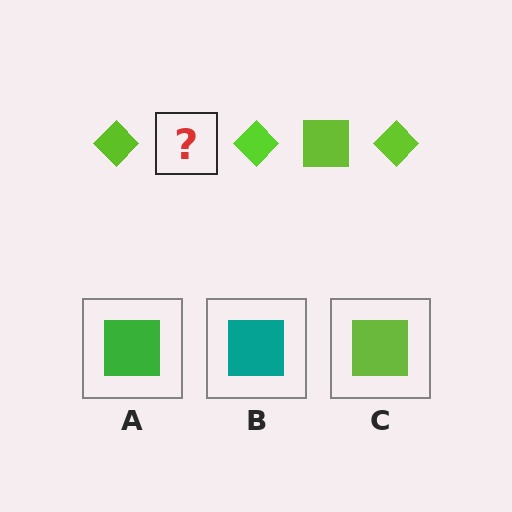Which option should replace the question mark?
Option C.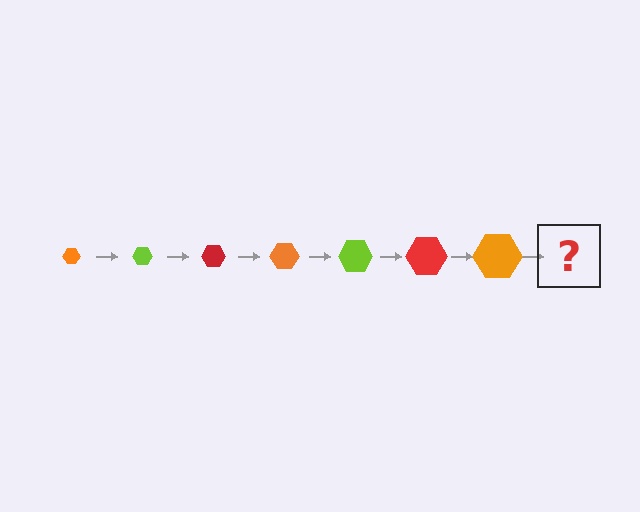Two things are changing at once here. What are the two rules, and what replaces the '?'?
The two rules are that the hexagon grows larger each step and the color cycles through orange, lime, and red. The '?' should be a lime hexagon, larger than the previous one.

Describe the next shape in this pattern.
It should be a lime hexagon, larger than the previous one.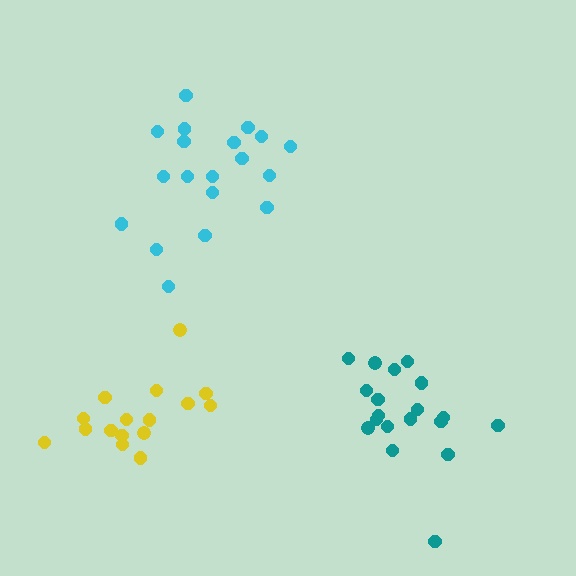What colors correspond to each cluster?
The clusters are colored: cyan, yellow, teal.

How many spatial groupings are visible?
There are 3 spatial groupings.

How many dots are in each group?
Group 1: 19 dots, Group 2: 16 dots, Group 3: 19 dots (54 total).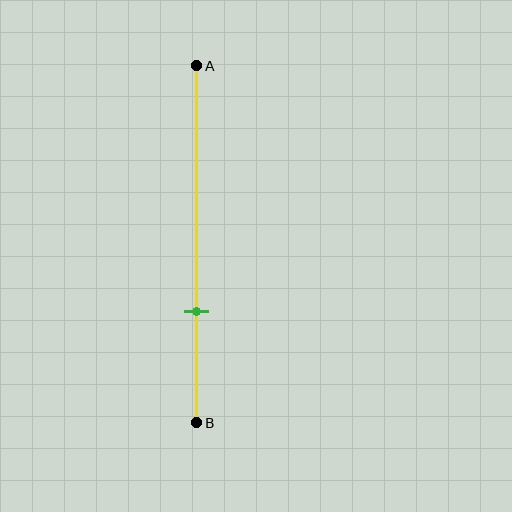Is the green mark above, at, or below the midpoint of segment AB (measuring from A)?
The green mark is below the midpoint of segment AB.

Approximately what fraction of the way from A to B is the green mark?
The green mark is approximately 70% of the way from A to B.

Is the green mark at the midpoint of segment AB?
No, the mark is at about 70% from A, not at the 50% midpoint.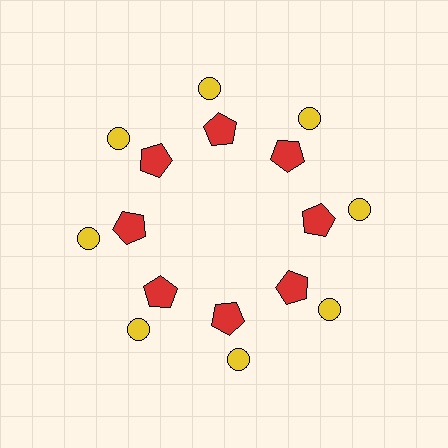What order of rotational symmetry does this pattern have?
This pattern has 8-fold rotational symmetry.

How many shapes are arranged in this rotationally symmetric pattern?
There are 16 shapes, arranged in 8 groups of 2.